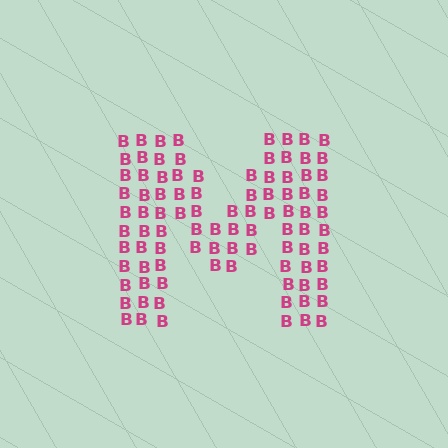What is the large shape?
The large shape is the letter M.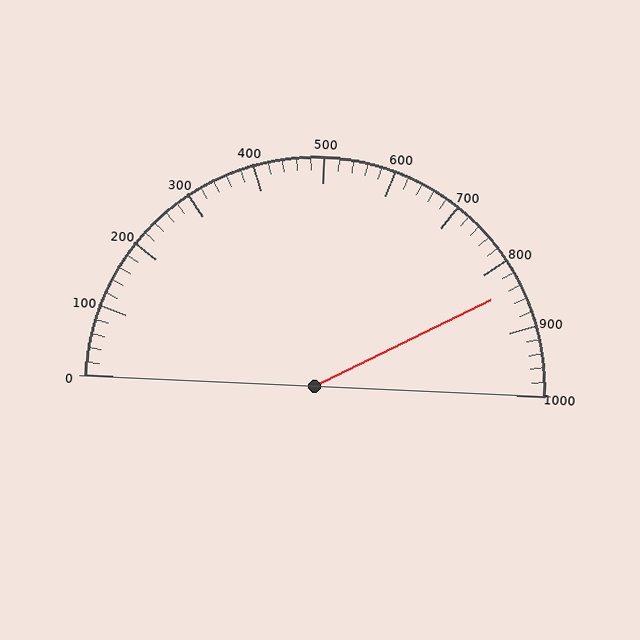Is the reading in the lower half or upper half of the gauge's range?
The reading is in the upper half of the range (0 to 1000).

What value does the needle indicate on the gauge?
The needle indicates approximately 840.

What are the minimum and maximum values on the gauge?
The gauge ranges from 0 to 1000.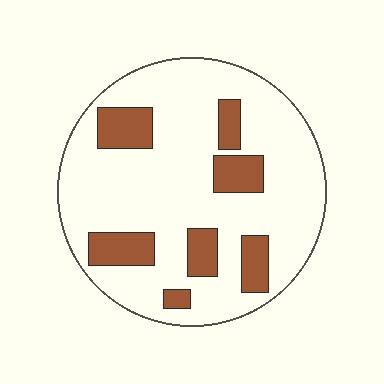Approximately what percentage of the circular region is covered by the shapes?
Approximately 20%.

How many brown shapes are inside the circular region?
7.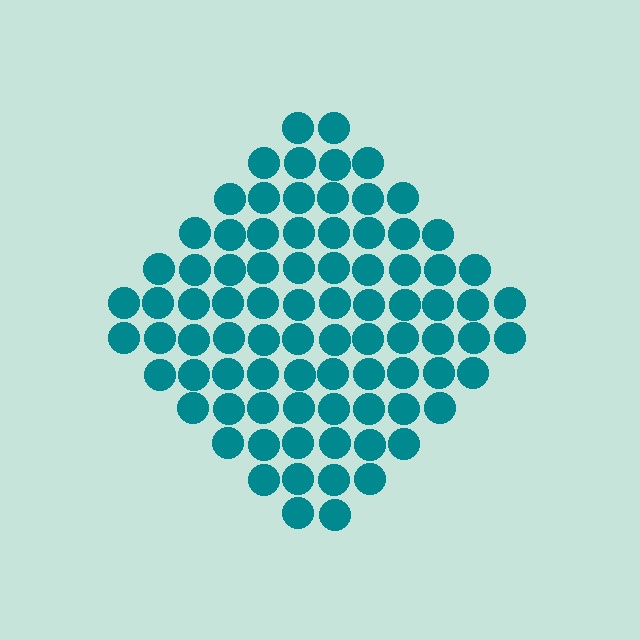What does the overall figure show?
The overall figure shows a diamond.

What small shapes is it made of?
It is made of small circles.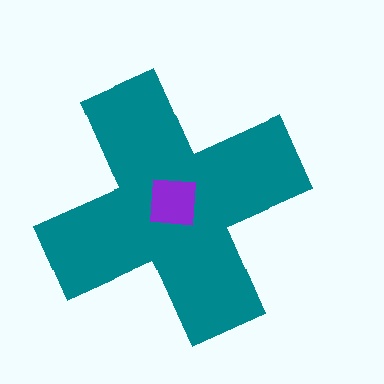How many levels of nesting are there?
2.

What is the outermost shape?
The teal cross.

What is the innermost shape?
The purple square.